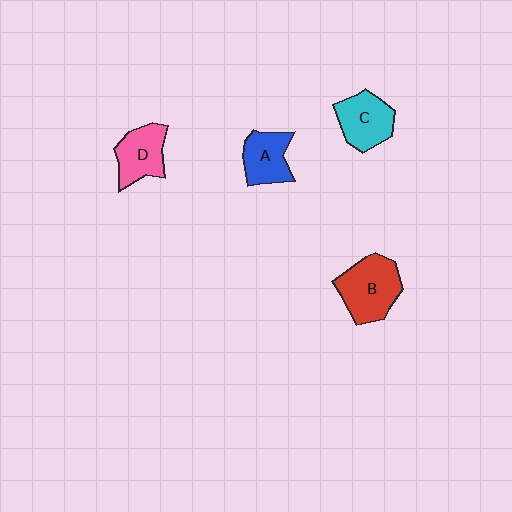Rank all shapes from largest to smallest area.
From largest to smallest: B (red), C (cyan), D (pink), A (blue).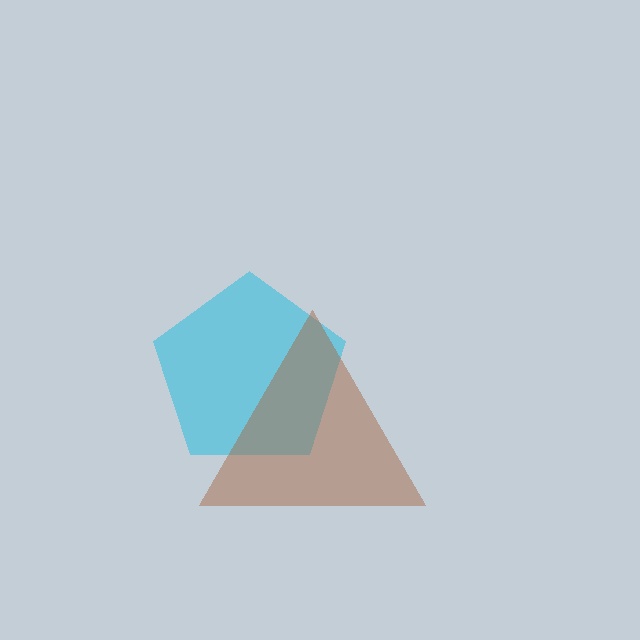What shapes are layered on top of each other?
The layered shapes are: a cyan pentagon, a brown triangle.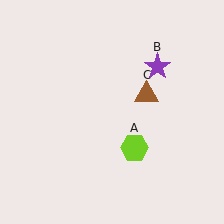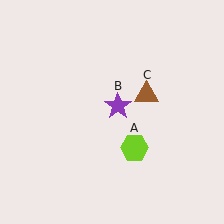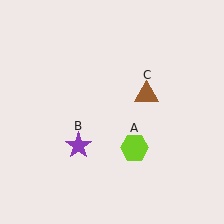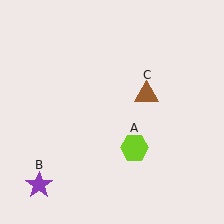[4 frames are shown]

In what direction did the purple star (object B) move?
The purple star (object B) moved down and to the left.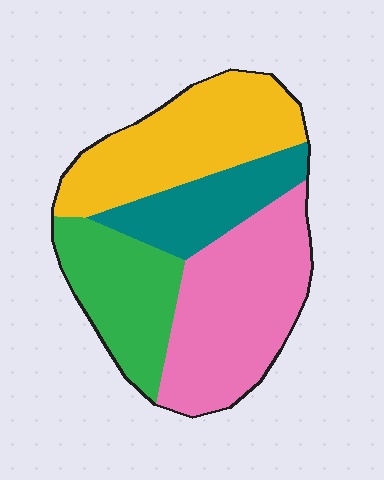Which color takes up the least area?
Teal, at roughly 15%.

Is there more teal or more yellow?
Yellow.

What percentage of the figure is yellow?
Yellow covers 29% of the figure.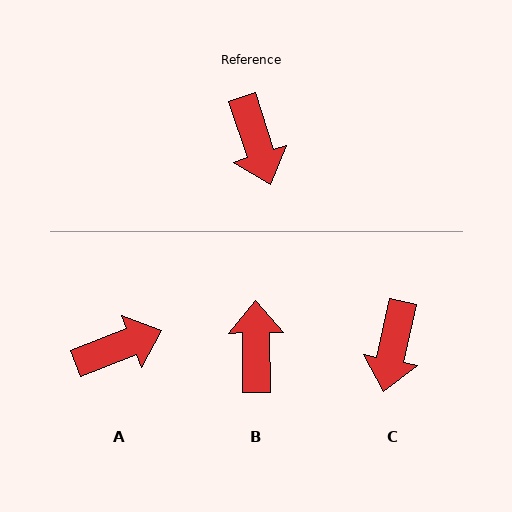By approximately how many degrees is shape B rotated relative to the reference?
Approximately 163 degrees counter-clockwise.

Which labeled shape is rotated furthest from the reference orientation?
B, about 163 degrees away.